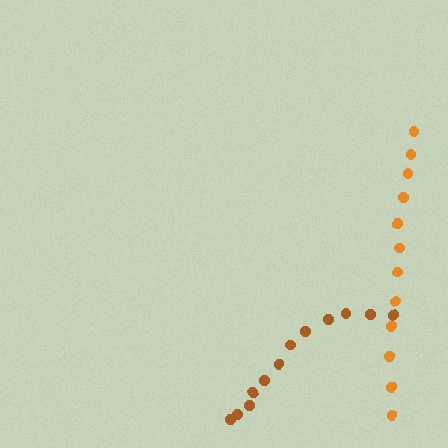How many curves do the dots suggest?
There are 2 distinct paths.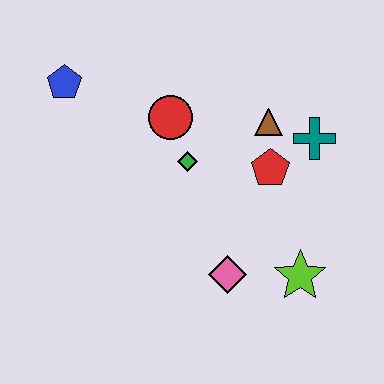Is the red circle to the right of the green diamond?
No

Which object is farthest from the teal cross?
The blue pentagon is farthest from the teal cross.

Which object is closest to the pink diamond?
The lime star is closest to the pink diamond.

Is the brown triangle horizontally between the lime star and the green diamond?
Yes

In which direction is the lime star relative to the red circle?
The lime star is below the red circle.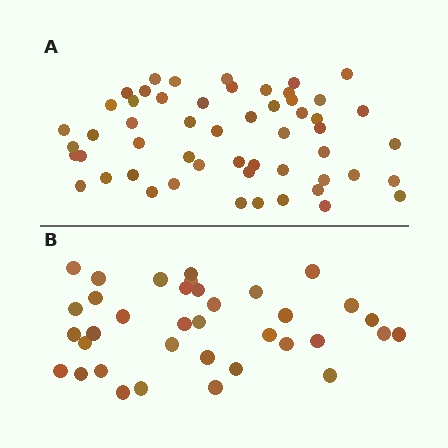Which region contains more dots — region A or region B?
Region A (the top region) has more dots.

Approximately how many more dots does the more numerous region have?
Region A has approximately 20 more dots than region B.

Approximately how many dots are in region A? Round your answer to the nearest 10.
About 50 dots. (The exact count is 54, which rounds to 50.)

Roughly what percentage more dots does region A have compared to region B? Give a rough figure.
About 50% more.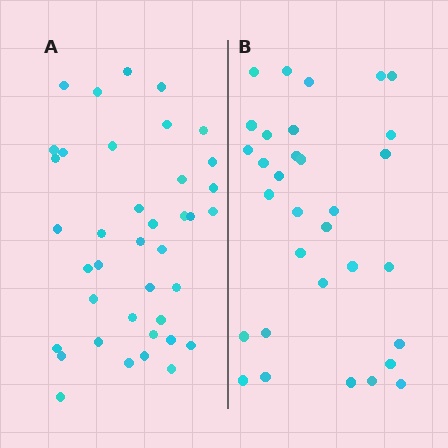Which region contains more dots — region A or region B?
Region A (the left region) has more dots.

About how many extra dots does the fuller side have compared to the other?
Region A has roughly 8 or so more dots than region B.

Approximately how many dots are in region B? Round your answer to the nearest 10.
About 30 dots. (The exact count is 32, which rounds to 30.)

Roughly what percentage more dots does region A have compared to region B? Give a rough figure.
About 20% more.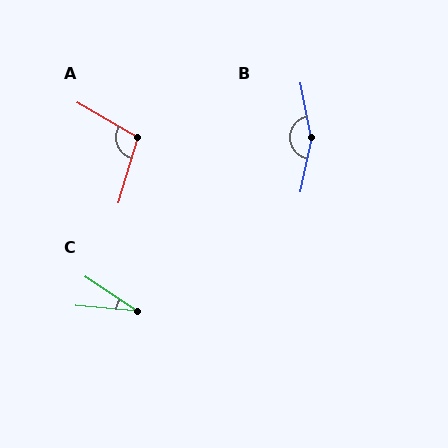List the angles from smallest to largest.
C (29°), A (103°), B (158°).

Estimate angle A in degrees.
Approximately 103 degrees.